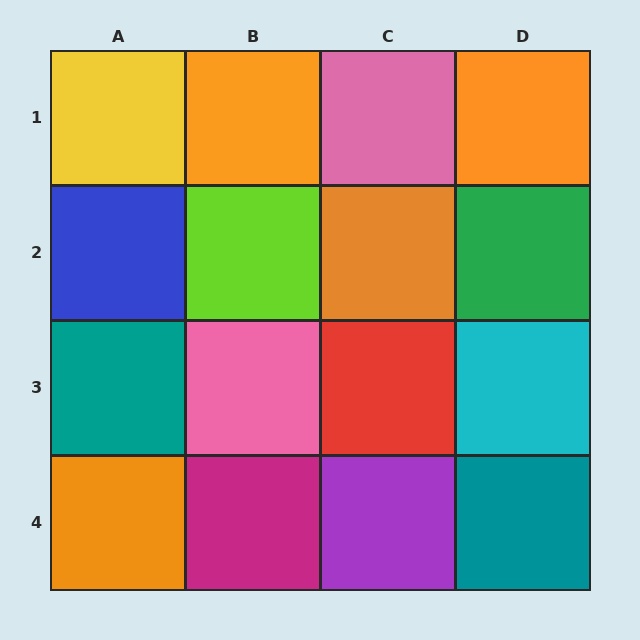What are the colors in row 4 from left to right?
Orange, magenta, purple, teal.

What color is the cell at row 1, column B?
Orange.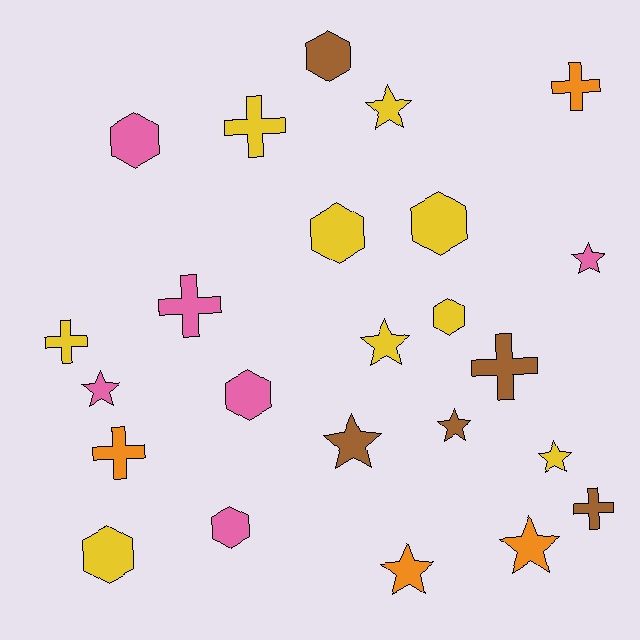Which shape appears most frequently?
Star, with 9 objects.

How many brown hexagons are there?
There is 1 brown hexagon.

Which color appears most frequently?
Yellow, with 9 objects.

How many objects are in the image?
There are 24 objects.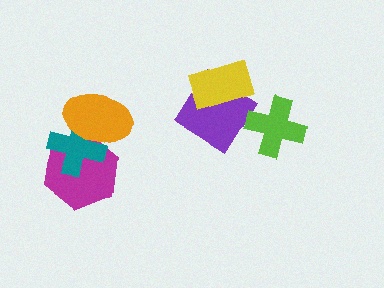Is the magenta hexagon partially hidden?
Yes, it is partially covered by another shape.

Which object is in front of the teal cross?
The orange ellipse is in front of the teal cross.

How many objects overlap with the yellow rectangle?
1 object overlaps with the yellow rectangle.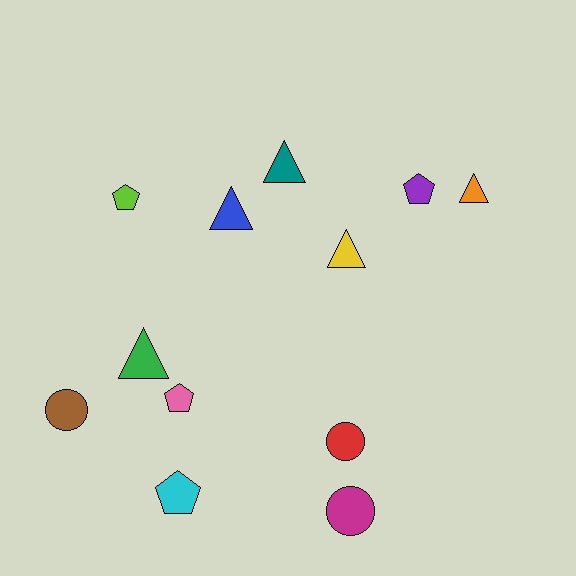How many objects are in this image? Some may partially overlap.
There are 12 objects.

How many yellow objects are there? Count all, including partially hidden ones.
There is 1 yellow object.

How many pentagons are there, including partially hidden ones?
There are 4 pentagons.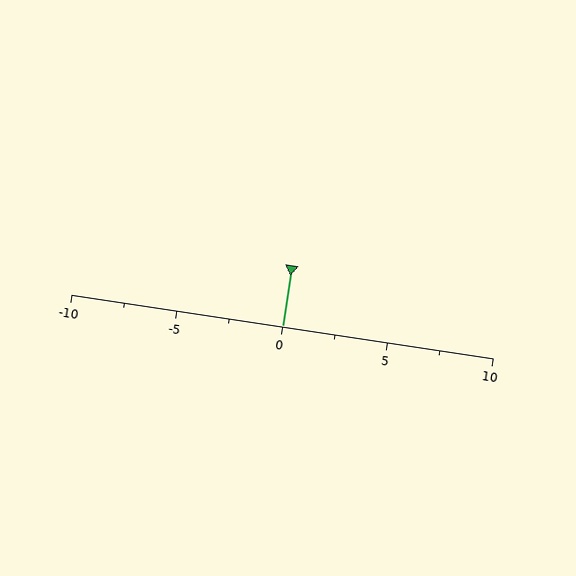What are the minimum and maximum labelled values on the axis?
The axis runs from -10 to 10.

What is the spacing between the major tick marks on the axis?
The major ticks are spaced 5 apart.